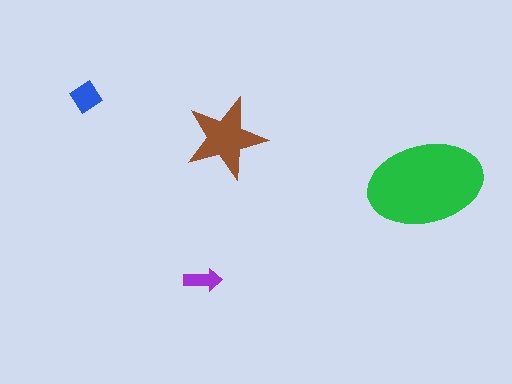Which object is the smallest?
The purple arrow.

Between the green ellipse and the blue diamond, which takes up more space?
The green ellipse.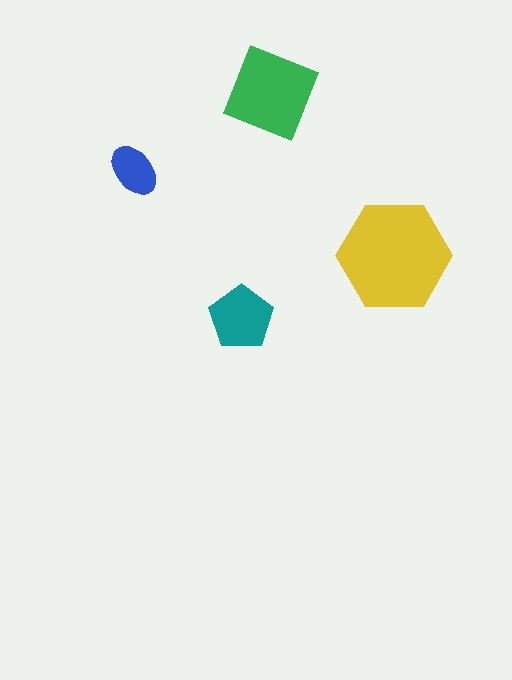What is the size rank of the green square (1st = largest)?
2nd.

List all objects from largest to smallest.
The yellow hexagon, the green square, the teal pentagon, the blue ellipse.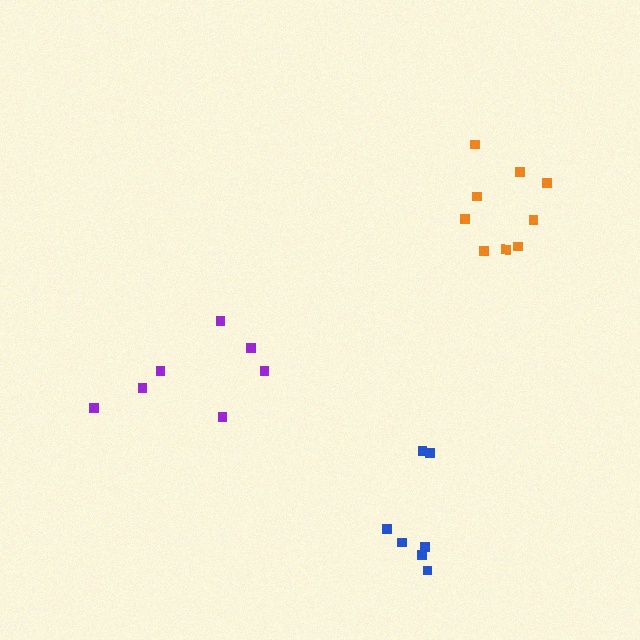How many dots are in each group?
Group 1: 9 dots, Group 2: 7 dots, Group 3: 7 dots (23 total).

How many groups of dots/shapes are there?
There are 3 groups.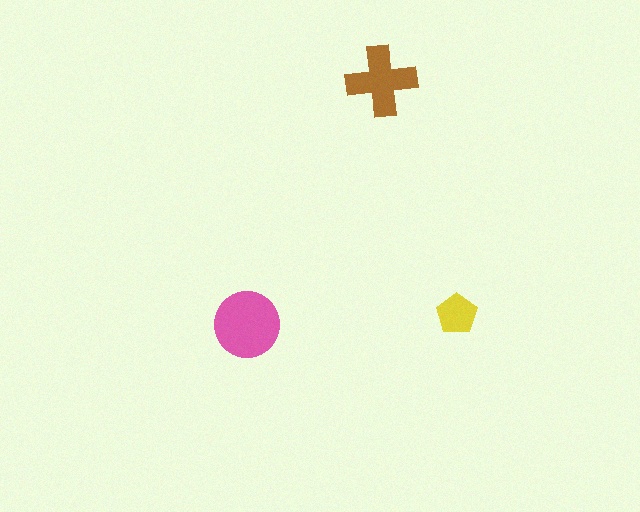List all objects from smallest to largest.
The yellow pentagon, the brown cross, the pink circle.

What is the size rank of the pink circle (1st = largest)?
1st.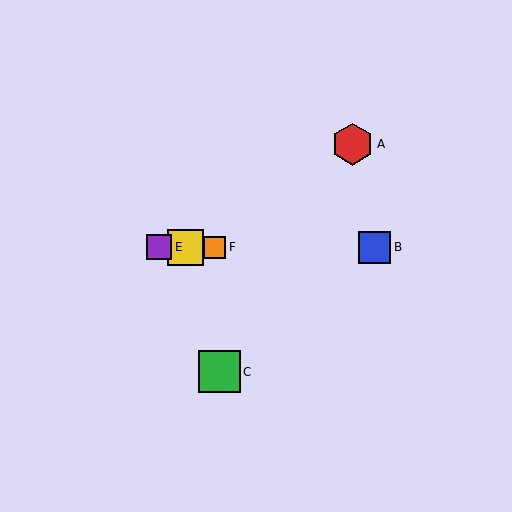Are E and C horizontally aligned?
No, E is at y≈247 and C is at y≈372.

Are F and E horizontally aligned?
Yes, both are at y≈247.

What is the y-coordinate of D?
Object D is at y≈247.